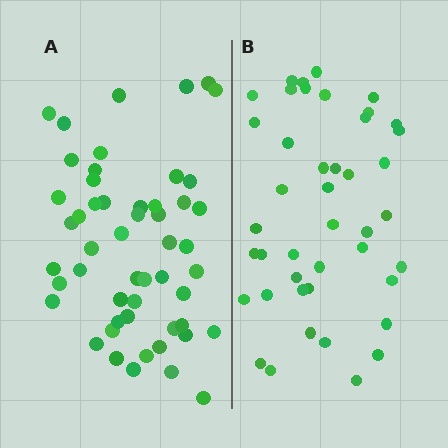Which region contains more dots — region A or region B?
Region A (the left region) has more dots.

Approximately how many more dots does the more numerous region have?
Region A has roughly 8 or so more dots than region B.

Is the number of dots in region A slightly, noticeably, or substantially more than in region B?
Region A has only slightly more — the two regions are fairly close. The ratio is roughly 1.2 to 1.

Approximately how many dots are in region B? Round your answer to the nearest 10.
About 40 dots. (The exact count is 43, which rounds to 40.)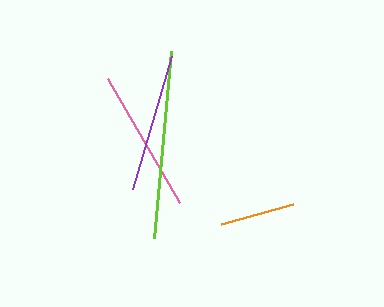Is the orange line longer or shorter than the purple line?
The purple line is longer than the orange line.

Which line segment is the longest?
The lime line is the longest at approximately 187 pixels.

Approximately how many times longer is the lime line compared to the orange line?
The lime line is approximately 2.5 times the length of the orange line.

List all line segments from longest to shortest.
From longest to shortest: lime, pink, purple, orange.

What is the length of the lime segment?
The lime segment is approximately 187 pixels long.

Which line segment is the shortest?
The orange line is the shortest at approximately 74 pixels.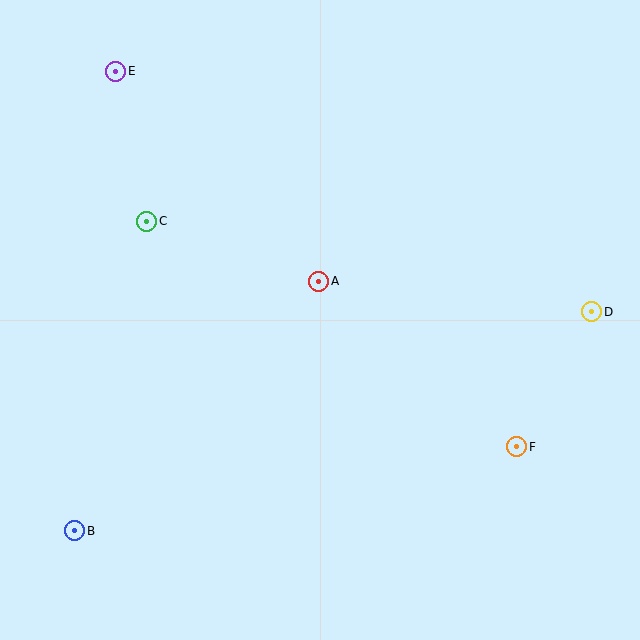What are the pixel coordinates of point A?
Point A is at (319, 281).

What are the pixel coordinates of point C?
Point C is at (147, 221).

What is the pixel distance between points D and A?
The distance between D and A is 275 pixels.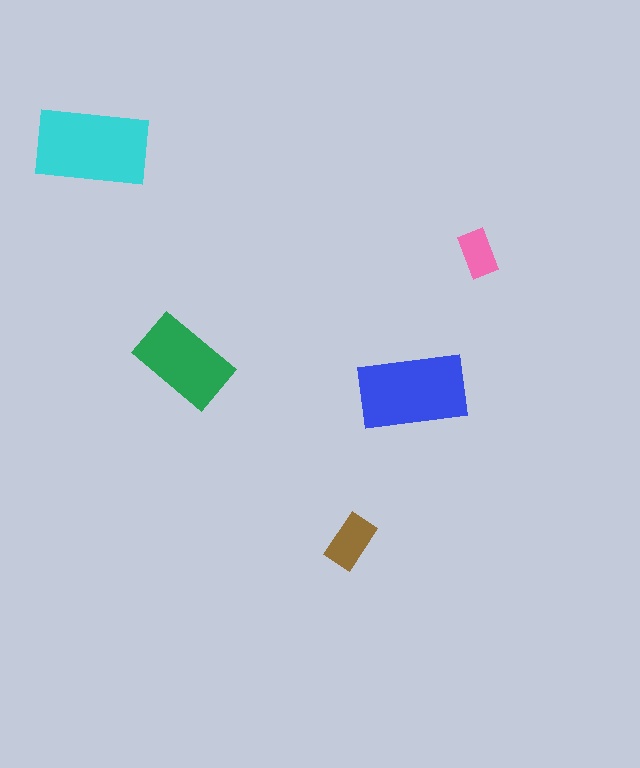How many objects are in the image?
There are 5 objects in the image.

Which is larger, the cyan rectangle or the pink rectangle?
The cyan one.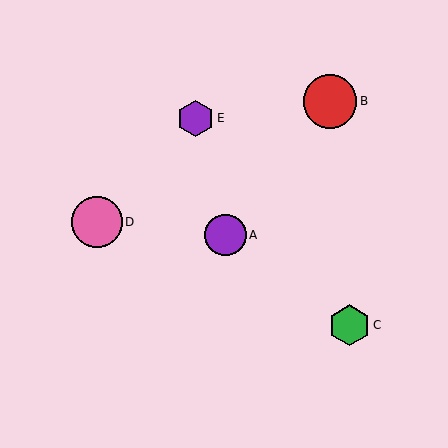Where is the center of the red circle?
The center of the red circle is at (330, 101).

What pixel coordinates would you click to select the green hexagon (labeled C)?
Click at (350, 325) to select the green hexagon C.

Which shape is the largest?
The red circle (labeled B) is the largest.